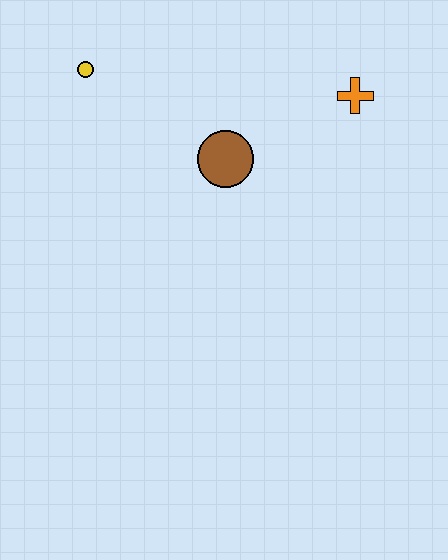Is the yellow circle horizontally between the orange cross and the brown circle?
No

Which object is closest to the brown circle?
The orange cross is closest to the brown circle.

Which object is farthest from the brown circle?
The yellow circle is farthest from the brown circle.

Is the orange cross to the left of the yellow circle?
No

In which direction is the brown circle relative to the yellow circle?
The brown circle is to the right of the yellow circle.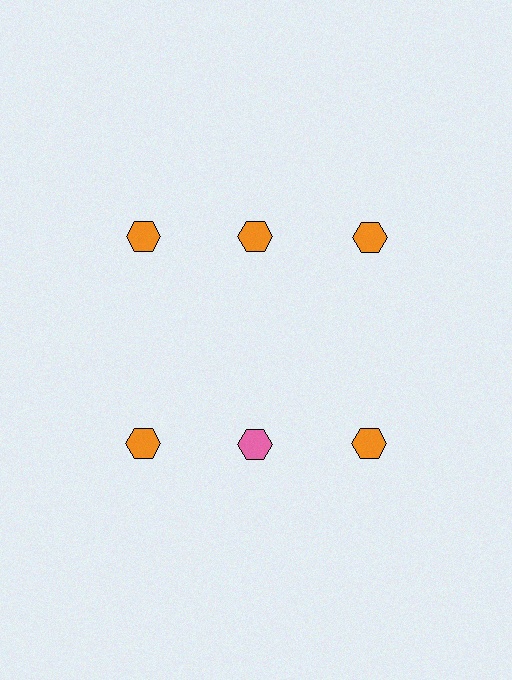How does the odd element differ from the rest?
It has a different color: pink instead of orange.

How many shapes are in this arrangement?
There are 6 shapes arranged in a grid pattern.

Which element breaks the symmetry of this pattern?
The pink hexagon in the second row, second from left column breaks the symmetry. All other shapes are orange hexagons.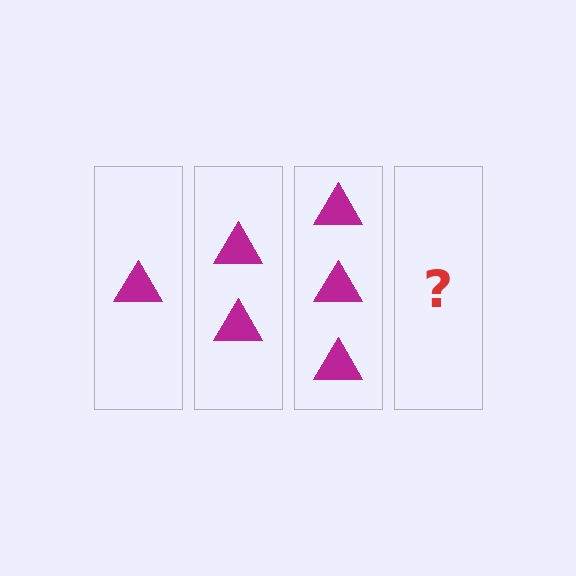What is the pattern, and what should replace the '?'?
The pattern is that each step adds one more triangle. The '?' should be 4 triangles.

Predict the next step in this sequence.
The next step is 4 triangles.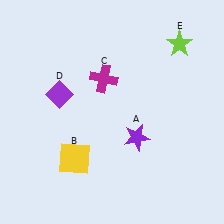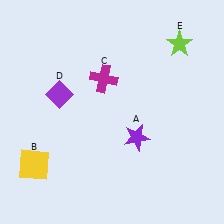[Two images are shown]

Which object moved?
The yellow square (B) moved left.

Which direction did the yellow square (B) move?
The yellow square (B) moved left.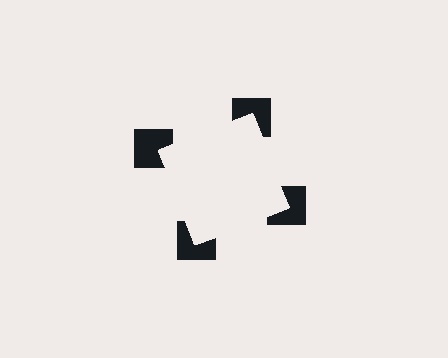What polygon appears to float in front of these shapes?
An illusory square — its edges are inferred from the aligned wedge cuts in the notched squares, not physically drawn.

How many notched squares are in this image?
There are 4 — one at each vertex of the illusory square.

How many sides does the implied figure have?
4 sides.